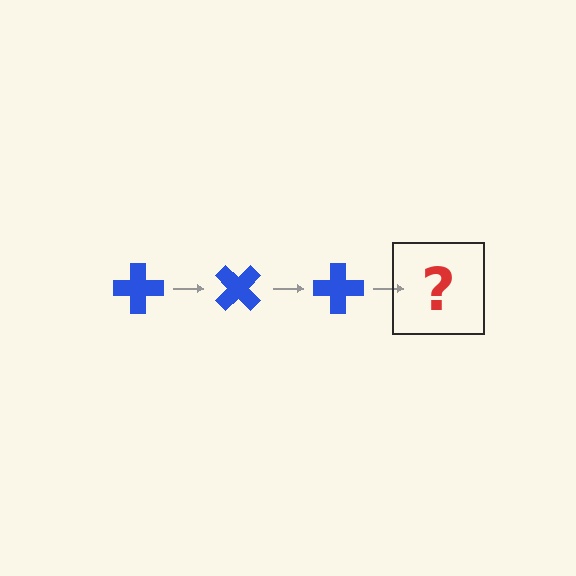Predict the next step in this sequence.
The next step is a blue cross rotated 135 degrees.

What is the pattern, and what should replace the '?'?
The pattern is that the cross rotates 45 degrees each step. The '?' should be a blue cross rotated 135 degrees.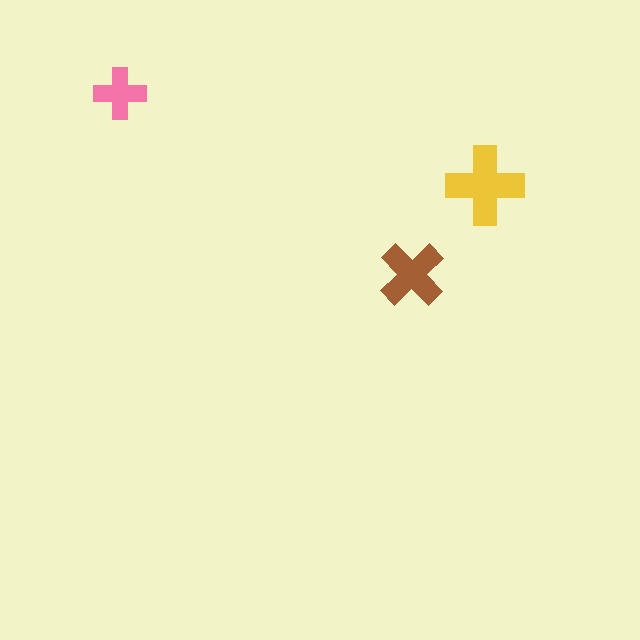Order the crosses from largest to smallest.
the yellow one, the brown one, the pink one.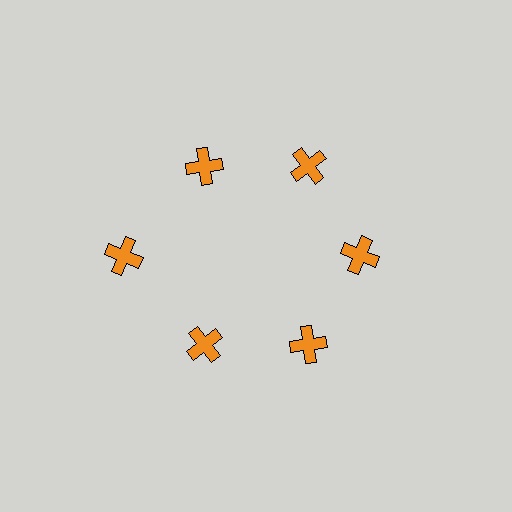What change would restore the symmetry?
The symmetry would be restored by moving it inward, back onto the ring so that all 6 crosses sit at equal angles and equal distance from the center.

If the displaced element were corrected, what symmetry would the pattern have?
It would have 6-fold rotational symmetry — the pattern would map onto itself every 60 degrees.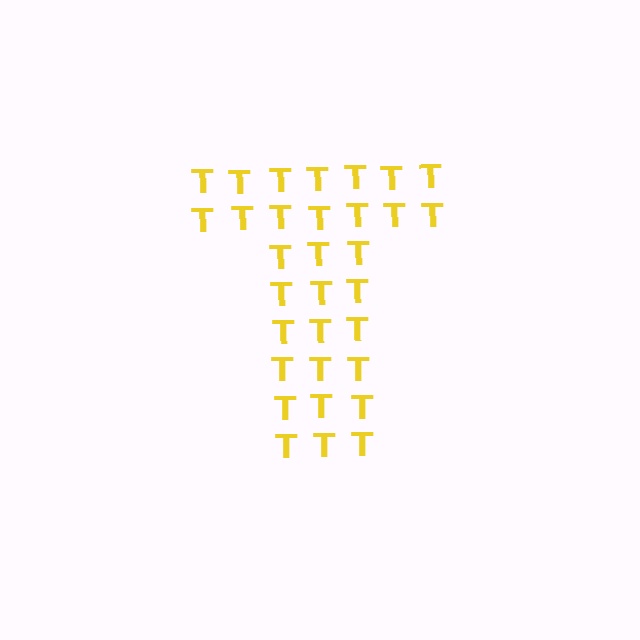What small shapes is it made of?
It is made of small letter T's.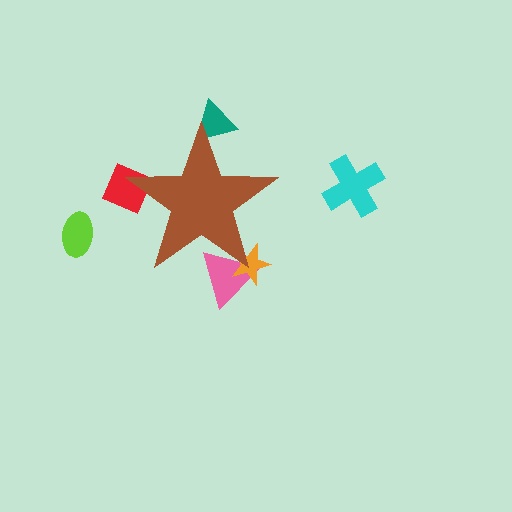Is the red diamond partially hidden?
Yes, the red diamond is partially hidden behind the brown star.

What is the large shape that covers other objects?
A brown star.